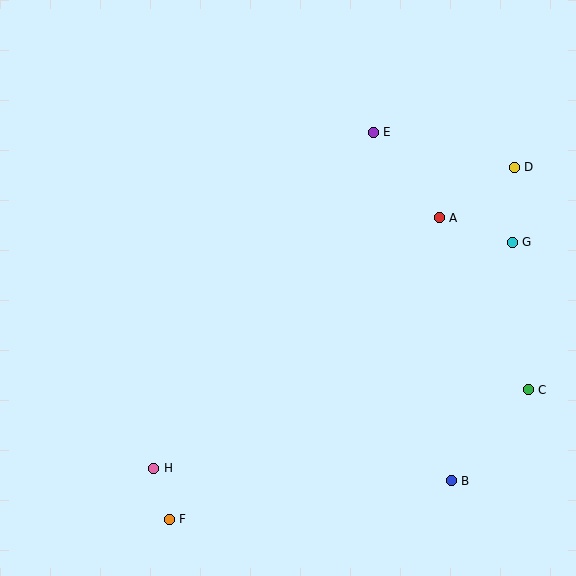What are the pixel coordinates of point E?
Point E is at (373, 132).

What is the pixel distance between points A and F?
The distance between A and F is 404 pixels.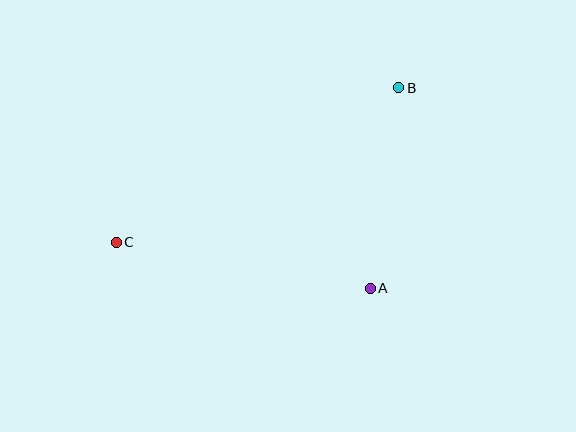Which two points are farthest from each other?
Points B and C are farthest from each other.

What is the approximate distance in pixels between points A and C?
The distance between A and C is approximately 258 pixels.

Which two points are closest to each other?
Points A and B are closest to each other.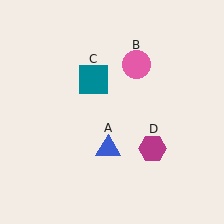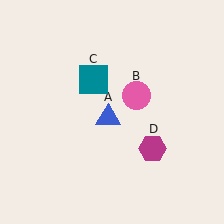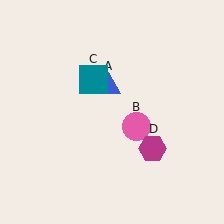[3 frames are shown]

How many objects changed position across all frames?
2 objects changed position: blue triangle (object A), pink circle (object B).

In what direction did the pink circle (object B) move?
The pink circle (object B) moved down.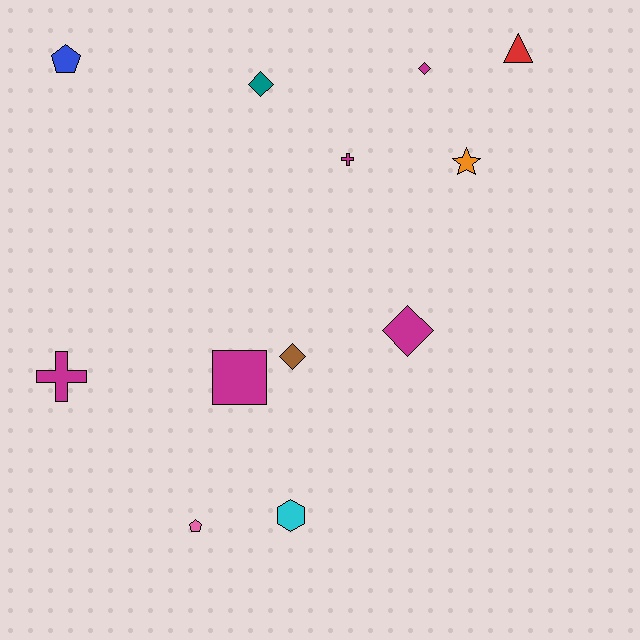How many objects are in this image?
There are 12 objects.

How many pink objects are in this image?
There is 1 pink object.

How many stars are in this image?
There is 1 star.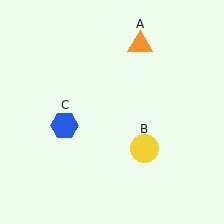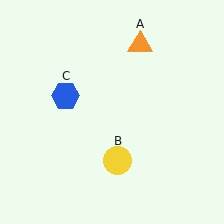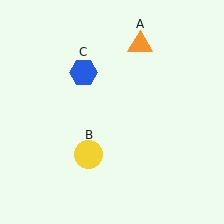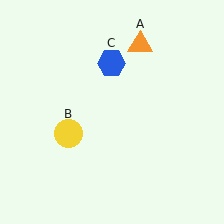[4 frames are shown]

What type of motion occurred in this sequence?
The yellow circle (object B), blue hexagon (object C) rotated clockwise around the center of the scene.